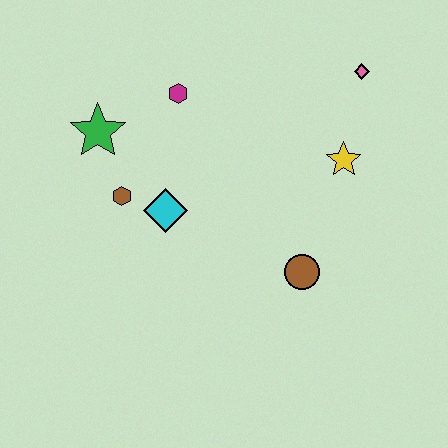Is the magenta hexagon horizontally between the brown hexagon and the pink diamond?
Yes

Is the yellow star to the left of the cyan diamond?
No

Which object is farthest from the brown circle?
The green star is farthest from the brown circle.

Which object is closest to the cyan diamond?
The brown hexagon is closest to the cyan diamond.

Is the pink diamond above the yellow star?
Yes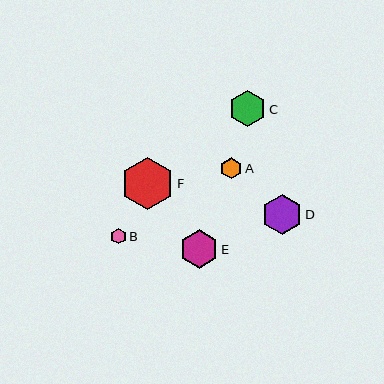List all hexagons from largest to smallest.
From largest to smallest: F, D, E, C, A, B.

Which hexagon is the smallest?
Hexagon B is the smallest with a size of approximately 15 pixels.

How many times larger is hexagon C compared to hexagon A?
Hexagon C is approximately 1.7 times the size of hexagon A.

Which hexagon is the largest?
Hexagon F is the largest with a size of approximately 52 pixels.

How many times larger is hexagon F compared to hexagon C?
Hexagon F is approximately 1.4 times the size of hexagon C.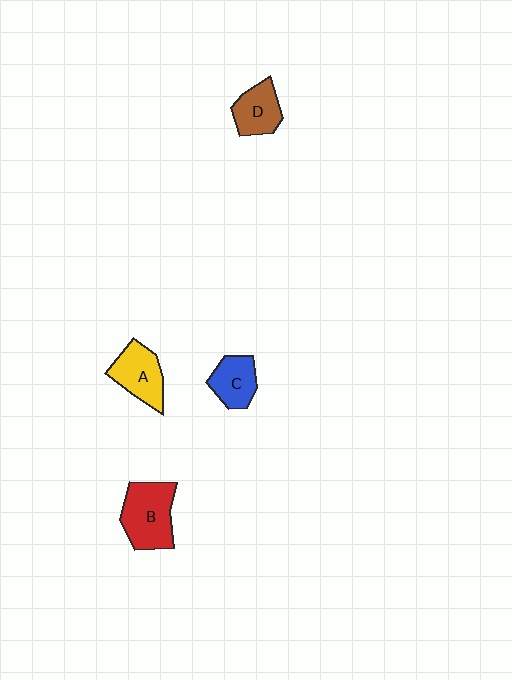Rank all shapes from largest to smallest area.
From largest to smallest: B (red), A (yellow), D (brown), C (blue).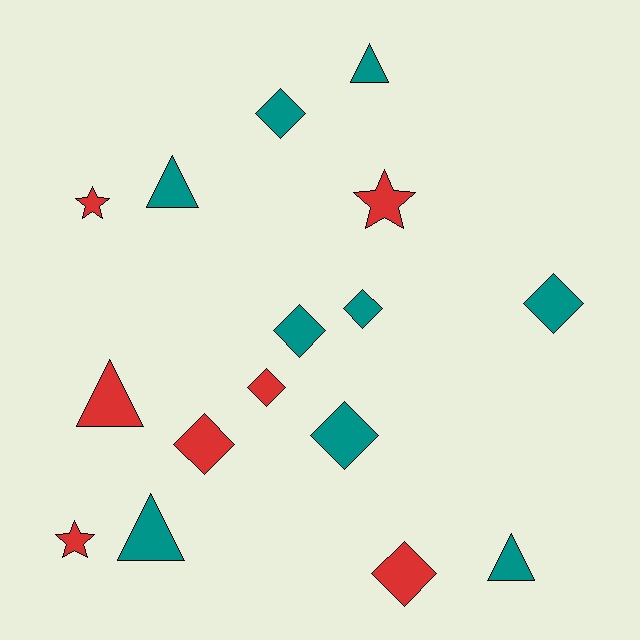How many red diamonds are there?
There are 3 red diamonds.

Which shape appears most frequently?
Diamond, with 8 objects.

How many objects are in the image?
There are 16 objects.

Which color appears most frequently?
Teal, with 9 objects.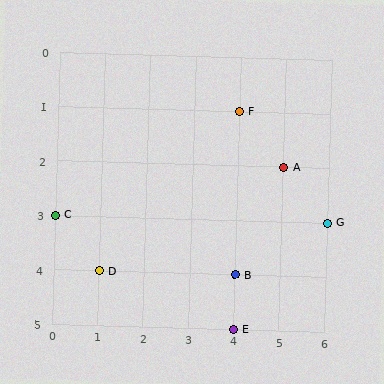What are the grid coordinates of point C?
Point C is at grid coordinates (0, 3).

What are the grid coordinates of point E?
Point E is at grid coordinates (4, 5).